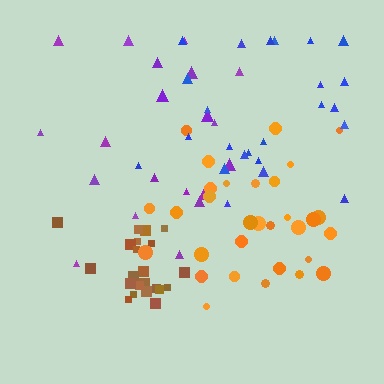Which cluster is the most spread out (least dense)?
Purple.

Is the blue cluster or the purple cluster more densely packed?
Blue.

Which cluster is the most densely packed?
Brown.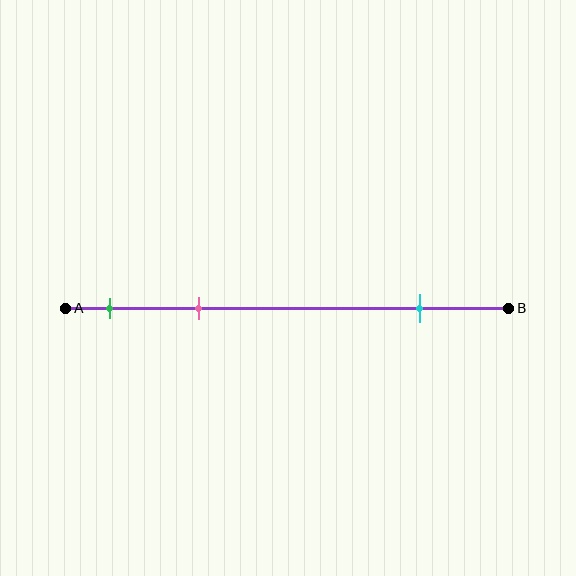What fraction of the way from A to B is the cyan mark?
The cyan mark is approximately 80% (0.8) of the way from A to B.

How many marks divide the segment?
There are 3 marks dividing the segment.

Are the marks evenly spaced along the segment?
No, the marks are not evenly spaced.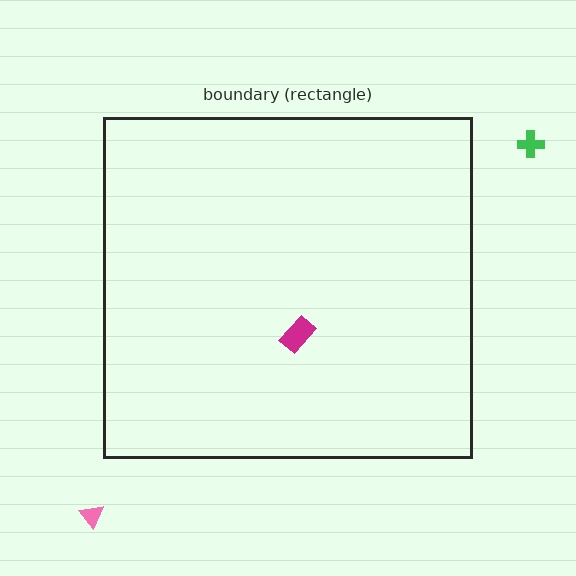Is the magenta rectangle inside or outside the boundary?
Inside.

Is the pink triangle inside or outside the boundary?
Outside.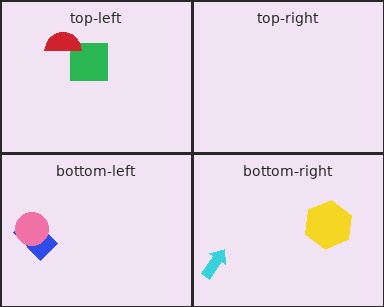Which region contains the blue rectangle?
The bottom-left region.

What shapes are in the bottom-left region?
The blue rectangle, the pink circle.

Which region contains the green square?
The top-left region.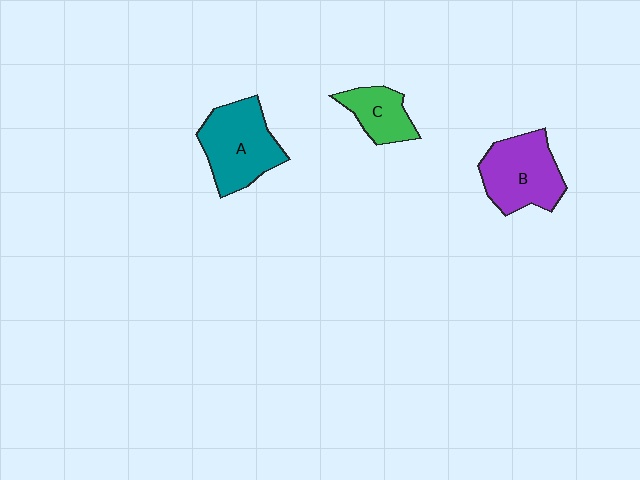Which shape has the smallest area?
Shape C (green).